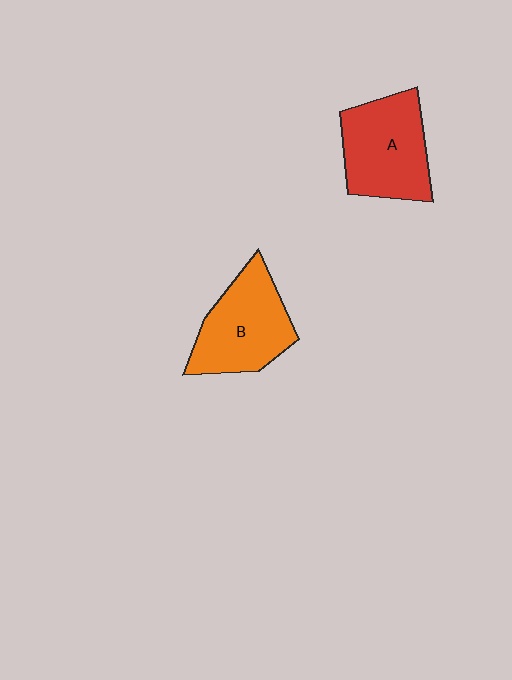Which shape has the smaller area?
Shape B (orange).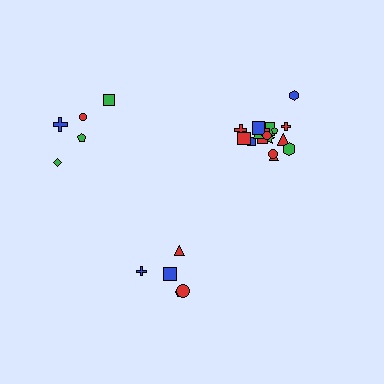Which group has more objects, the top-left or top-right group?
The top-right group.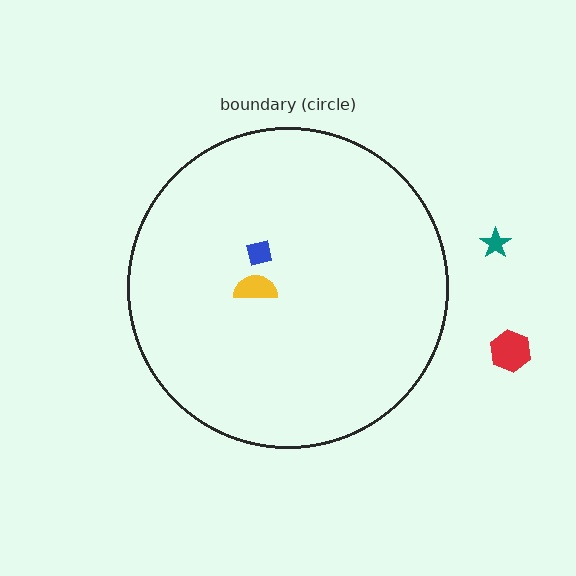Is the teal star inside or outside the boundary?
Outside.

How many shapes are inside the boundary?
2 inside, 2 outside.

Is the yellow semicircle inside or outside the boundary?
Inside.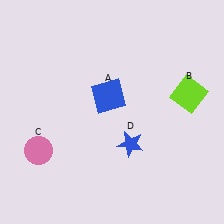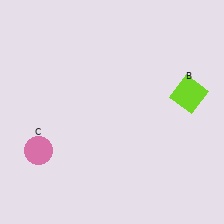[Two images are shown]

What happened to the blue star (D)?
The blue star (D) was removed in Image 2. It was in the bottom-right area of Image 1.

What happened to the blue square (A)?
The blue square (A) was removed in Image 2. It was in the top-left area of Image 1.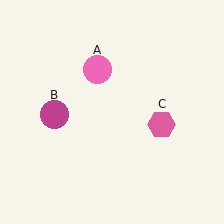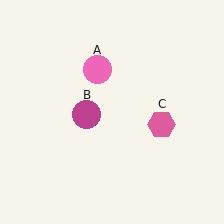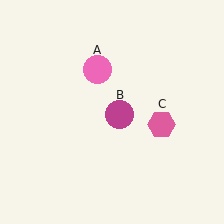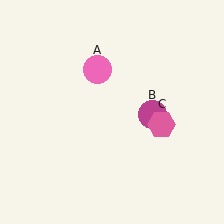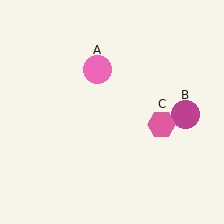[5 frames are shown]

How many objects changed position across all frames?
1 object changed position: magenta circle (object B).